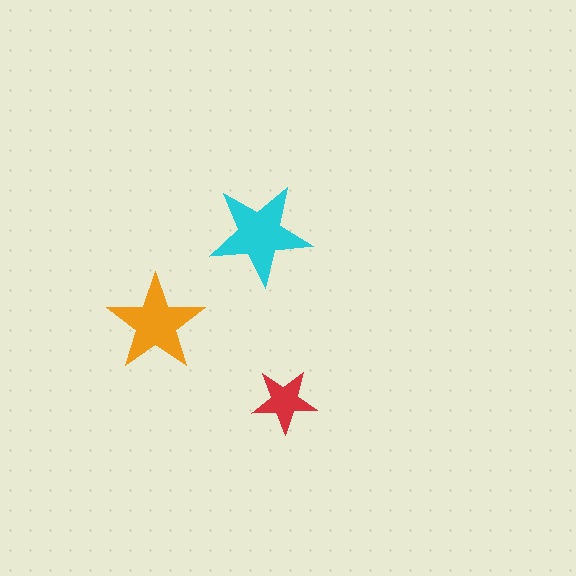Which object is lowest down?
The red star is bottommost.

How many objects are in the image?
There are 3 objects in the image.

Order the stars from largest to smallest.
the cyan one, the orange one, the red one.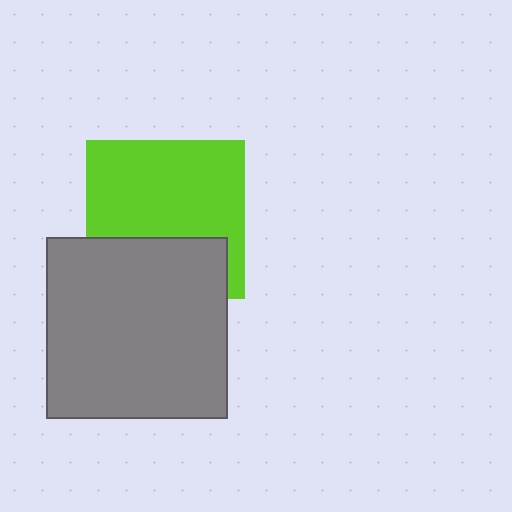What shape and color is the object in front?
The object in front is a gray square.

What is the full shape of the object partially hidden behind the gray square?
The partially hidden object is a lime square.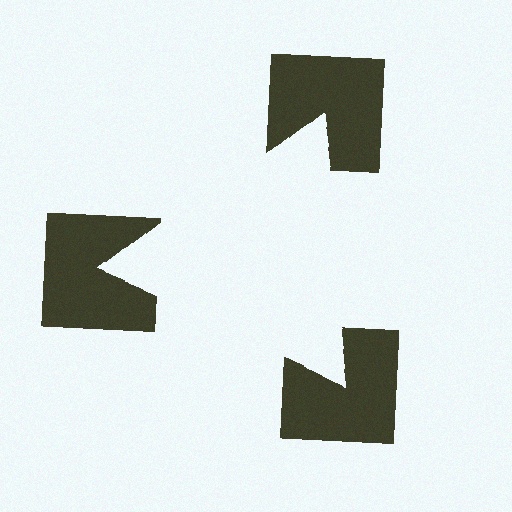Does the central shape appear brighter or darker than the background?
It typically appears slightly brighter than the background, even though no actual brightness change is drawn.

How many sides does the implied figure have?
3 sides.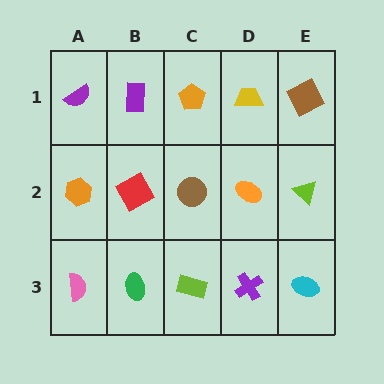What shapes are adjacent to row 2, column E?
A brown square (row 1, column E), a cyan ellipse (row 3, column E), an orange ellipse (row 2, column D).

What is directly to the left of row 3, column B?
A pink semicircle.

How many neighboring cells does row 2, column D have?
4.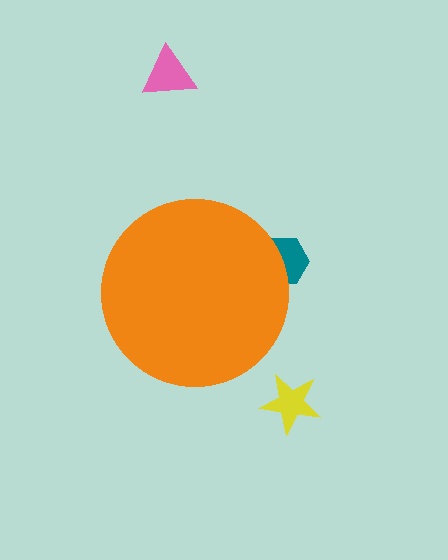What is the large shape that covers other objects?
An orange circle.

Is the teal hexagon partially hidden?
Yes, the teal hexagon is partially hidden behind the orange circle.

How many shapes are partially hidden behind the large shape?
1 shape is partially hidden.